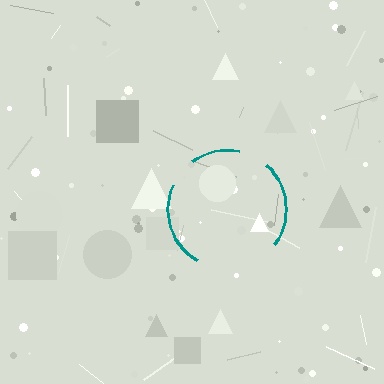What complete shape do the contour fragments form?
The contour fragments form a circle.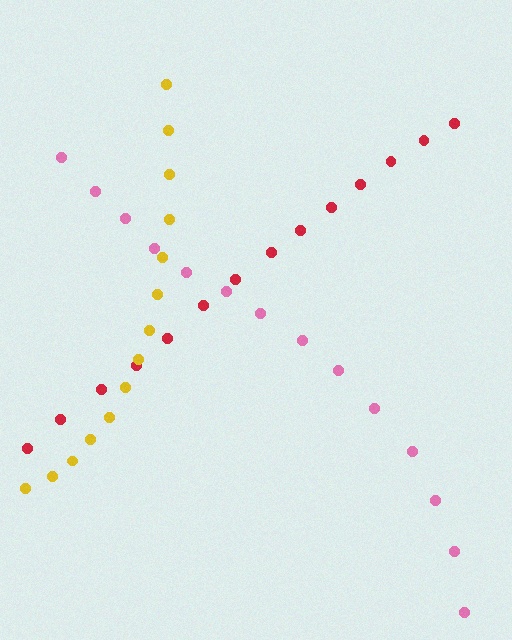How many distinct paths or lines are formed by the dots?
There are 3 distinct paths.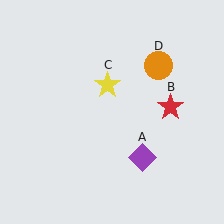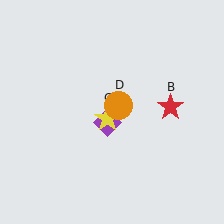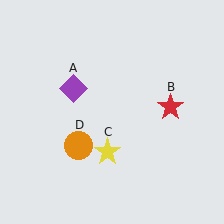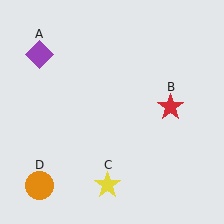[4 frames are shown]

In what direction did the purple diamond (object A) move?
The purple diamond (object A) moved up and to the left.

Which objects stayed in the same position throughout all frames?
Red star (object B) remained stationary.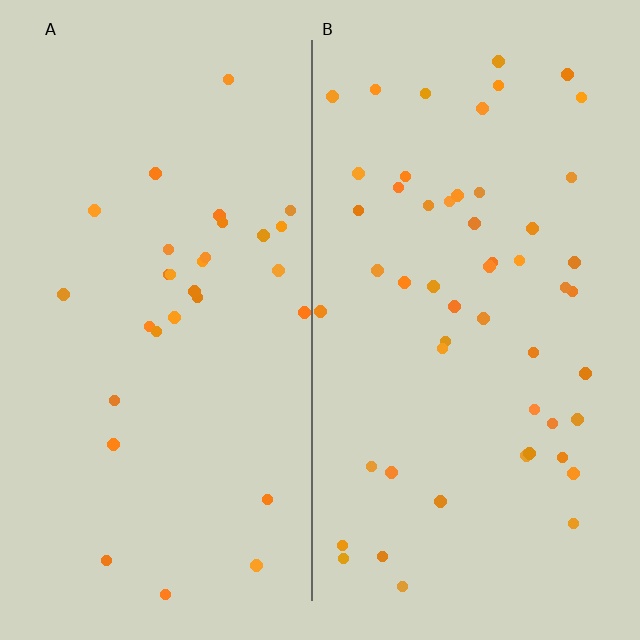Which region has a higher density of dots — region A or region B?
B (the right).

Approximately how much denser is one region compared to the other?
Approximately 1.7× — region B over region A.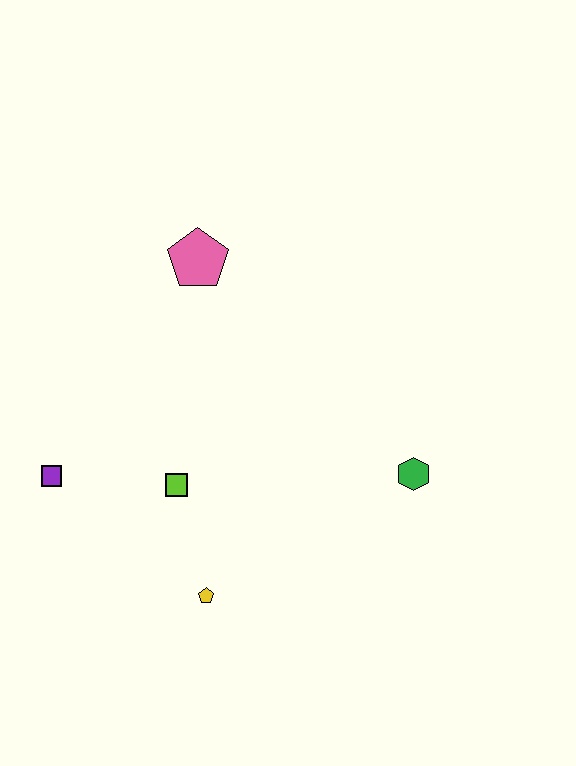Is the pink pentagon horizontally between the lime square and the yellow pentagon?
Yes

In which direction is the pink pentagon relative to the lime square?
The pink pentagon is above the lime square.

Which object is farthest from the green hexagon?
The purple square is farthest from the green hexagon.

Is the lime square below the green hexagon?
Yes